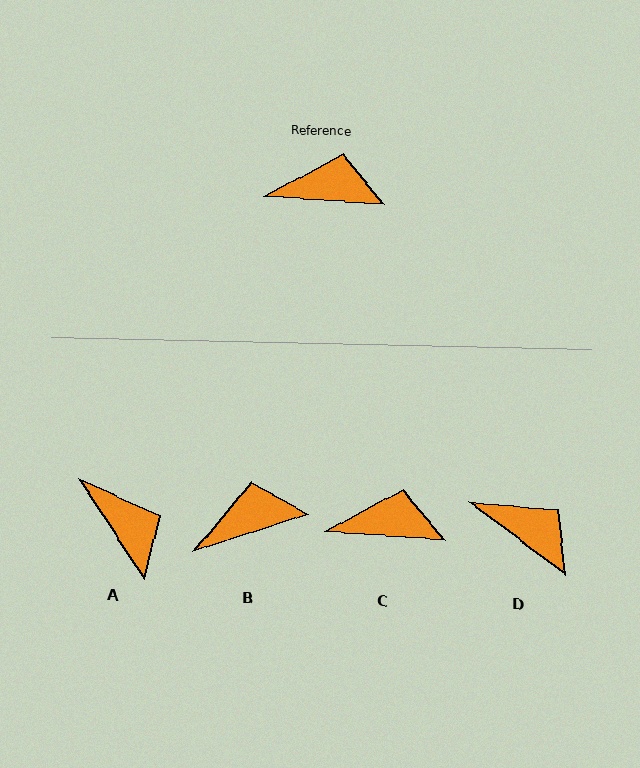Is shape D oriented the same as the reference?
No, it is off by about 33 degrees.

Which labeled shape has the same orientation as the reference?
C.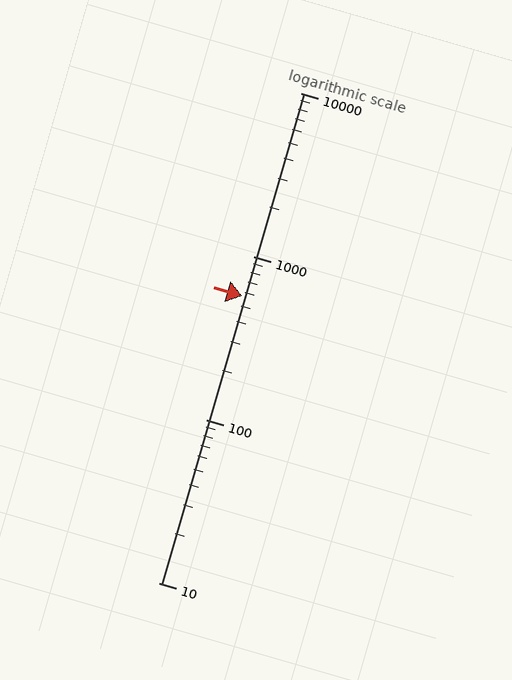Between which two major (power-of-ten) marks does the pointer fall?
The pointer is between 100 and 1000.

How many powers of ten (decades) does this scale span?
The scale spans 3 decades, from 10 to 10000.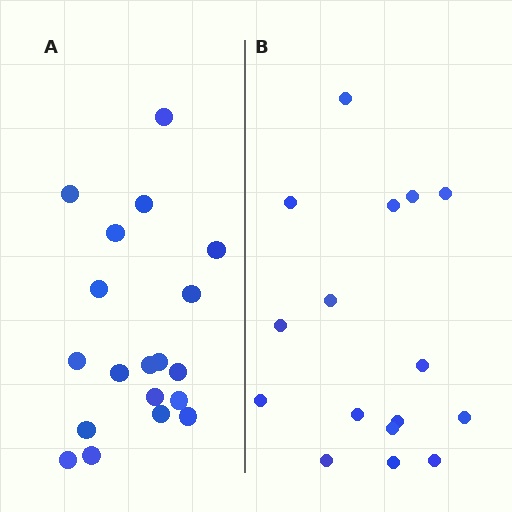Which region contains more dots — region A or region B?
Region A (the left region) has more dots.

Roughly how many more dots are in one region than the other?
Region A has just a few more — roughly 2 or 3 more dots than region B.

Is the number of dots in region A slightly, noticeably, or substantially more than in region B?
Region A has only slightly more — the two regions are fairly close. The ratio is roughly 1.2 to 1.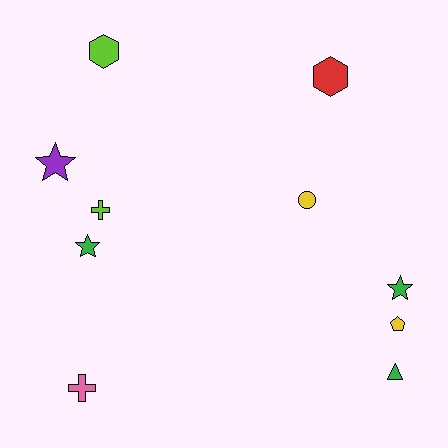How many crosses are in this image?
There are 2 crosses.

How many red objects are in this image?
There is 1 red object.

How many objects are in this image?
There are 10 objects.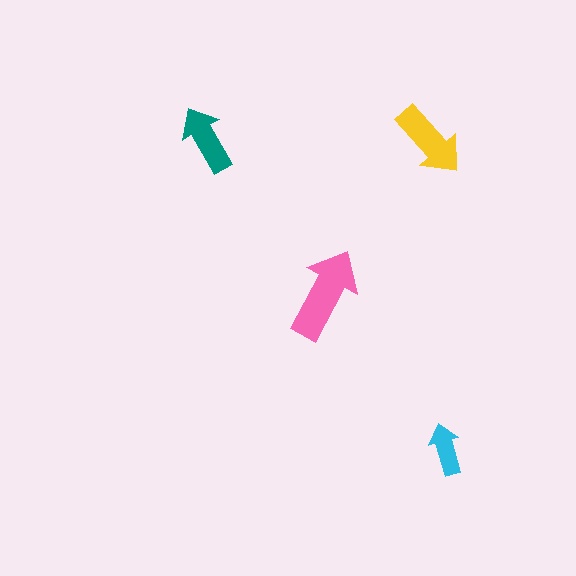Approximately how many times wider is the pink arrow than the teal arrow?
About 1.5 times wider.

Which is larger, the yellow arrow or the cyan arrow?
The yellow one.